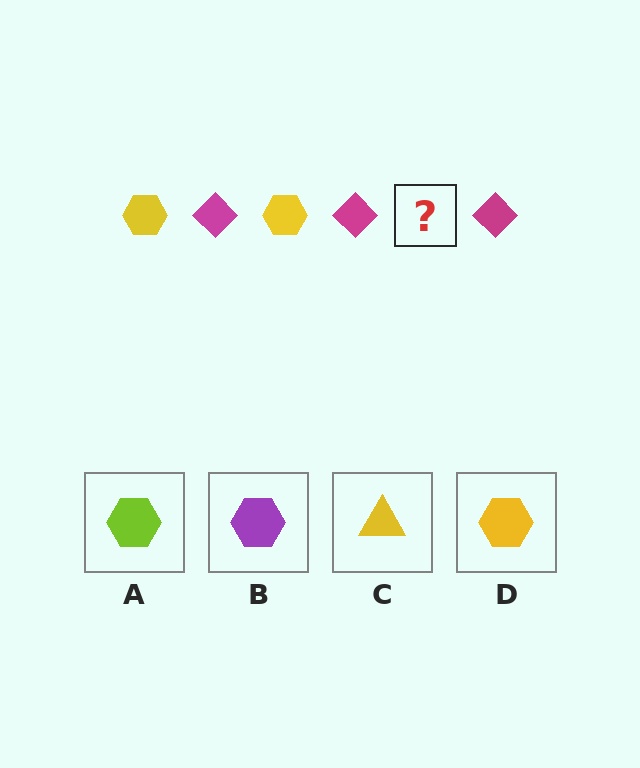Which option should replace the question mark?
Option D.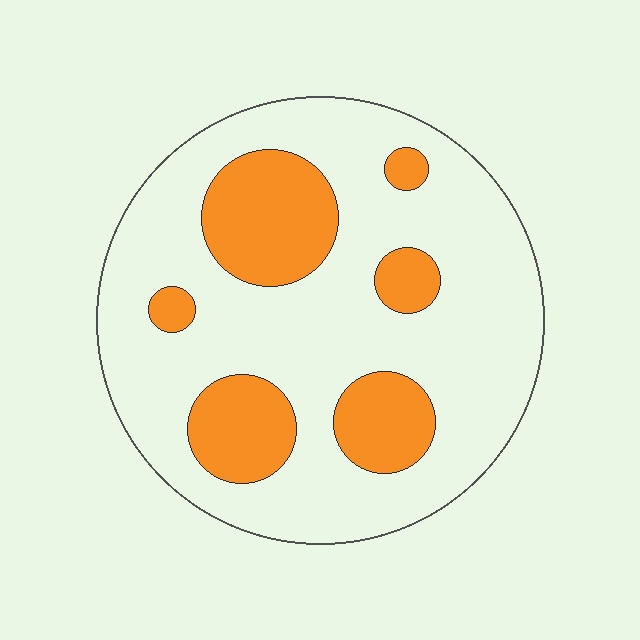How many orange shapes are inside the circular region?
6.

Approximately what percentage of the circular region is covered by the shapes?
Approximately 25%.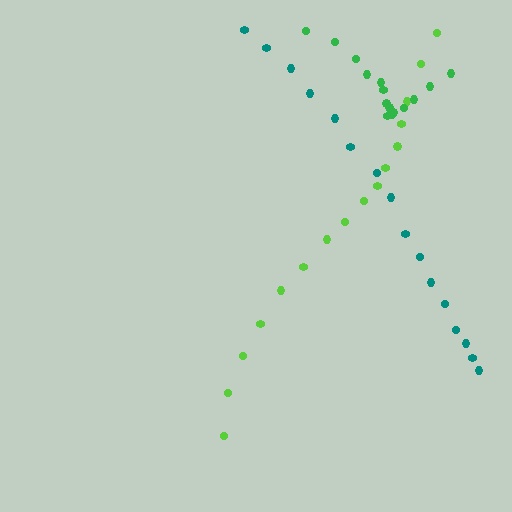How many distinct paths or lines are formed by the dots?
There are 3 distinct paths.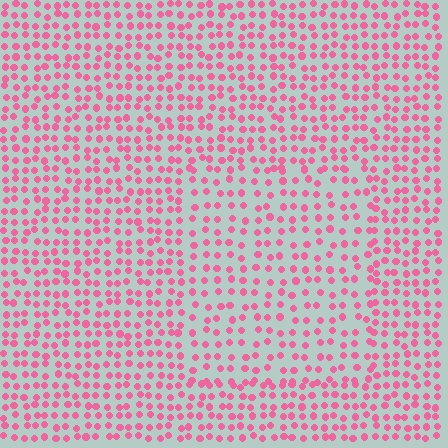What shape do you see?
I see a rectangle.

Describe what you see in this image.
The image contains small pink elements arranged at two different densities. A rectangle-shaped region is visible where the elements are less densely packed than the surrounding area.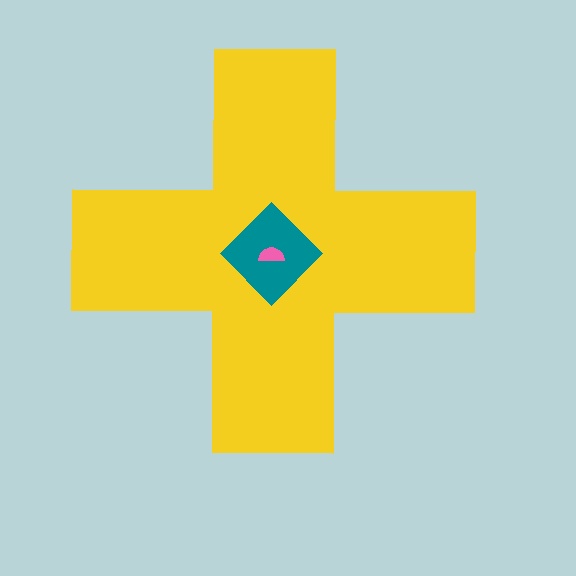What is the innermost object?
The pink semicircle.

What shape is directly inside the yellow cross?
The teal diamond.